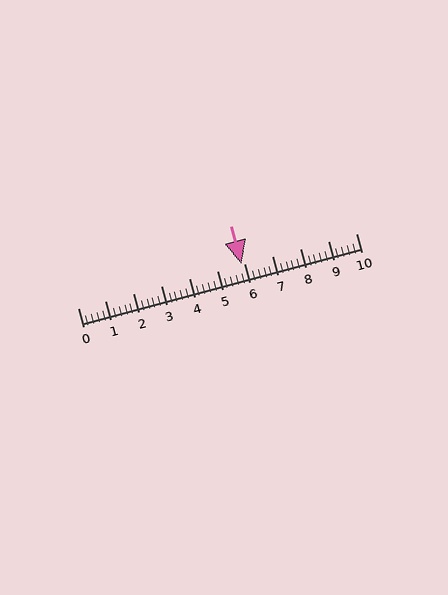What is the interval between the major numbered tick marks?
The major tick marks are spaced 1 units apart.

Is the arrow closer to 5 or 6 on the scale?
The arrow is closer to 6.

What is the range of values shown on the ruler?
The ruler shows values from 0 to 10.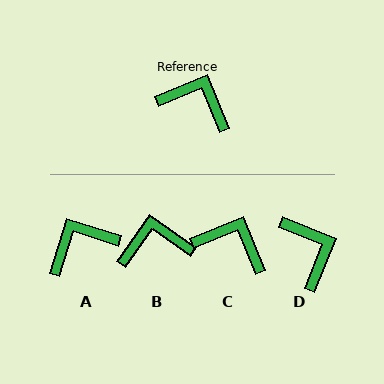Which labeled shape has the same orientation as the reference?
C.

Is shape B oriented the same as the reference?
No, it is off by about 32 degrees.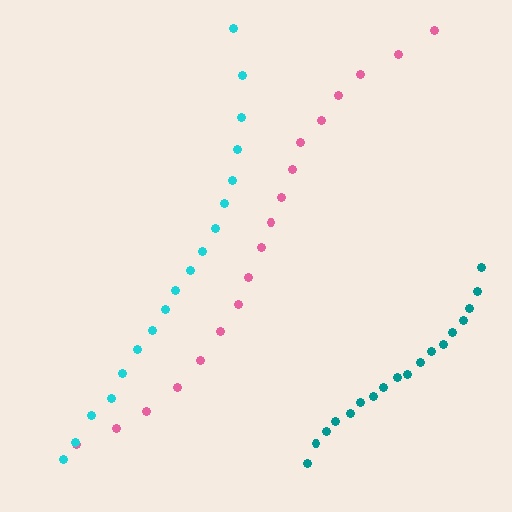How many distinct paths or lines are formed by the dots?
There are 3 distinct paths.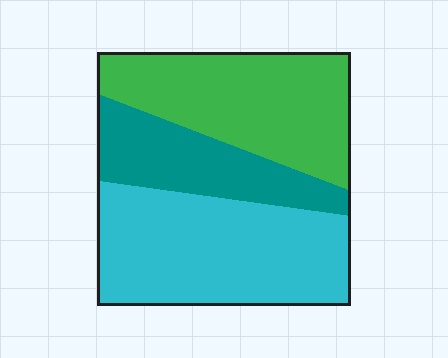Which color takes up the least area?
Teal, at roughly 20%.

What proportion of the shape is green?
Green covers 36% of the shape.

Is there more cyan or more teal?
Cyan.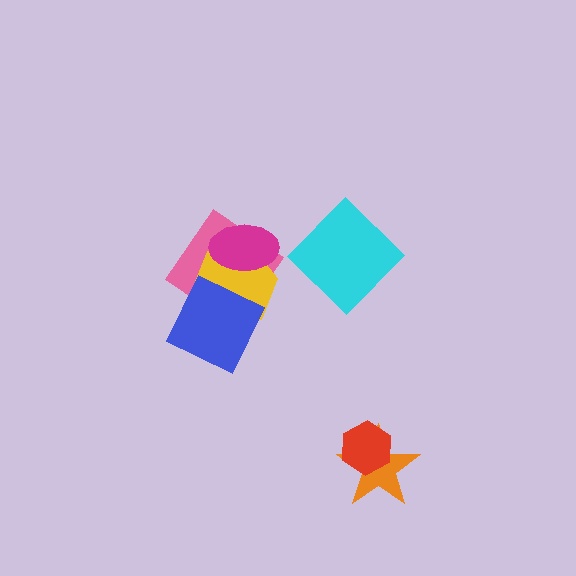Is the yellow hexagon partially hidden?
Yes, it is partially covered by another shape.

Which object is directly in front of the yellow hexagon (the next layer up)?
The blue square is directly in front of the yellow hexagon.